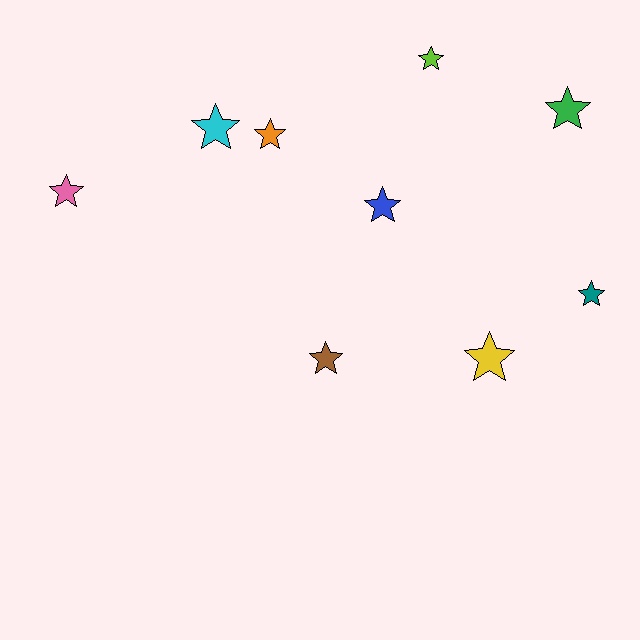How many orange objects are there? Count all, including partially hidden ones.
There is 1 orange object.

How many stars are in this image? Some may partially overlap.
There are 9 stars.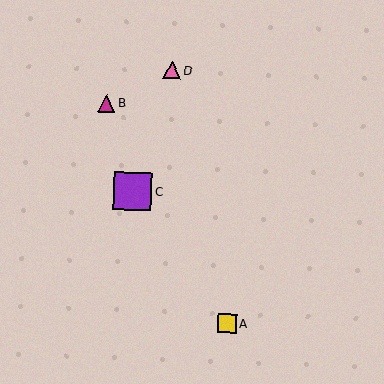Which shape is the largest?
The purple square (labeled C) is the largest.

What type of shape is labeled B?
Shape B is a magenta triangle.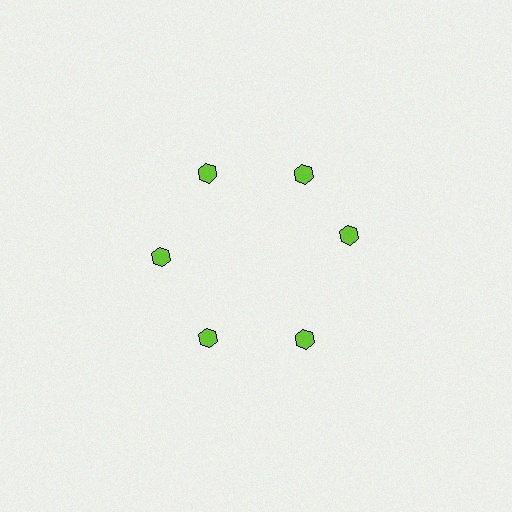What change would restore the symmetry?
The symmetry would be restored by rotating it back into even spacing with its neighbors so that all 6 hexagons sit at equal angles and equal distance from the center.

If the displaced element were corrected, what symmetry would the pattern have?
It would have 6-fold rotational symmetry — the pattern would map onto itself every 60 degrees.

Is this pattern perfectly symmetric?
No. The 6 lime hexagons are arranged in a ring, but one element near the 3 o'clock position is rotated out of alignment along the ring, breaking the 6-fold rotational symmetry.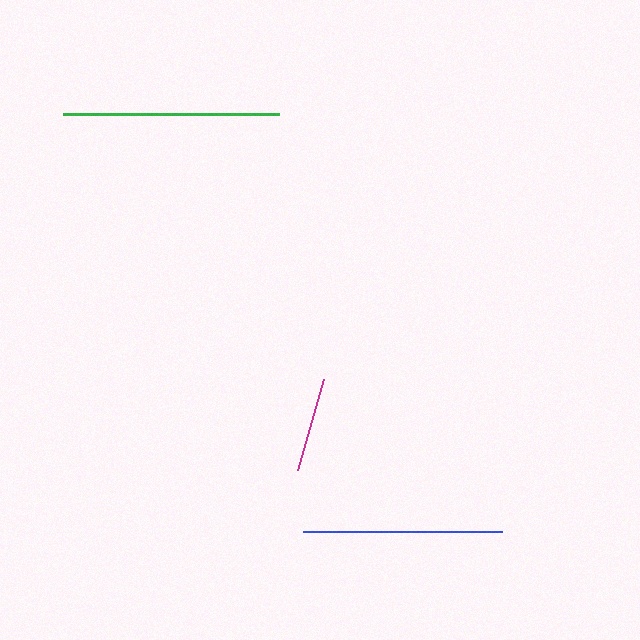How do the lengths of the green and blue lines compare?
The green and blue lines are approximately the same length.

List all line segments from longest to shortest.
From longest to shortest: green, blue, magenta.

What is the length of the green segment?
The green segment is approximately 216 pixels long.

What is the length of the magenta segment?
The magenta segment is approximately 95 pixels long.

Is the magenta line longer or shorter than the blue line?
The blue line is longer than the magenta line.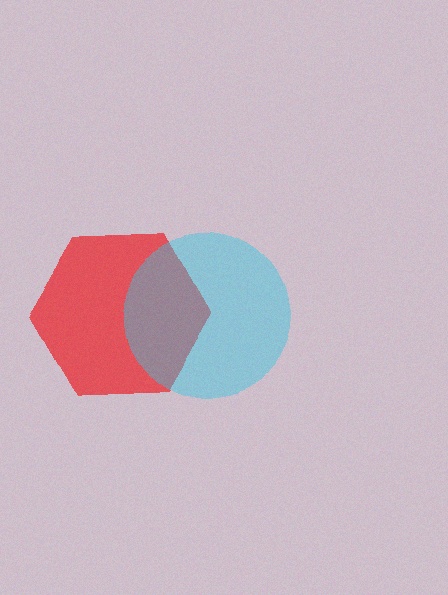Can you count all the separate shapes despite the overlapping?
Yes, there are 2 separate shapes.